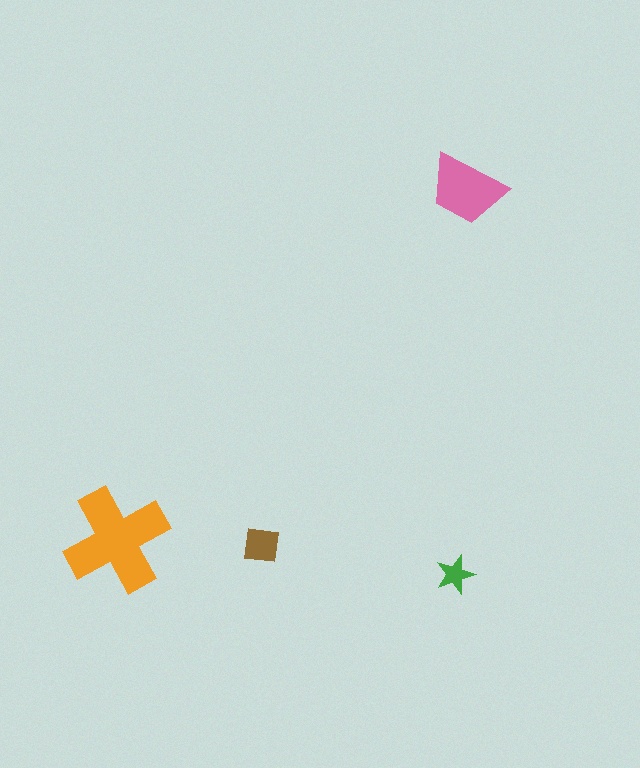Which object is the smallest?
The green star.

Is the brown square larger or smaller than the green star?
Larger.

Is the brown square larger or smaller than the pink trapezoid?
Smaller.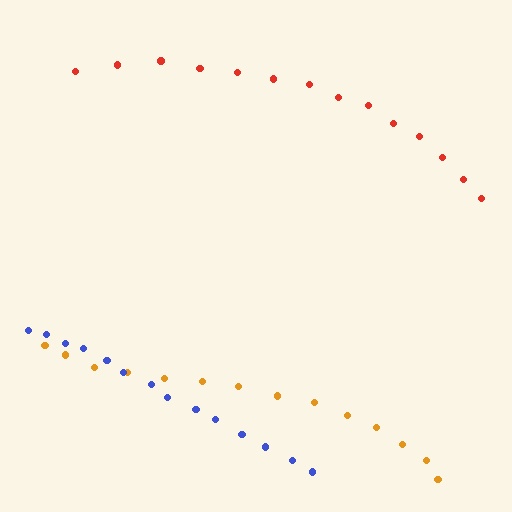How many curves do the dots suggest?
There are 3 distinct paths.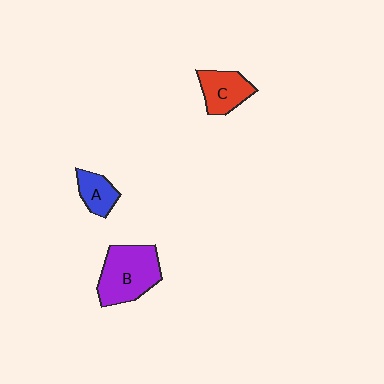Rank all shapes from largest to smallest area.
From largest to smallest: B (purple), C (red), A (blue).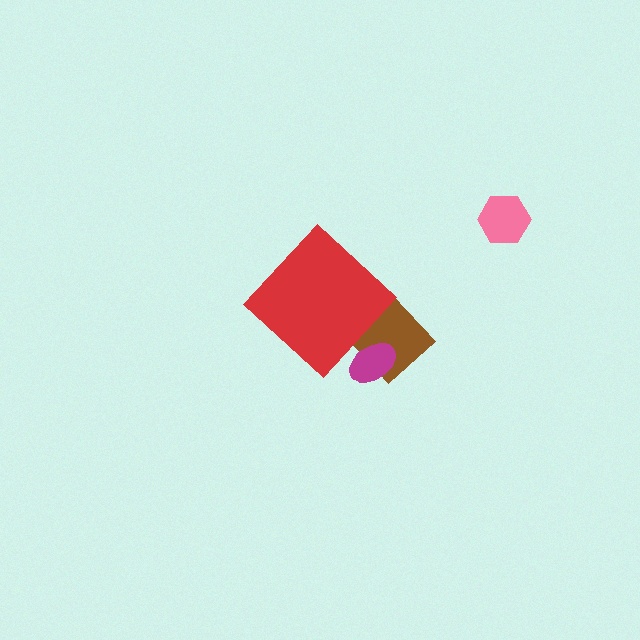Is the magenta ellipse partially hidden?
Yes, the magenta ellipse is partially hidden behind the red diamond.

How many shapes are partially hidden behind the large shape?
2 shapes are partially hidden.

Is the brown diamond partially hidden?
Yes, the brown diamond is partially hidden behind the red diamond.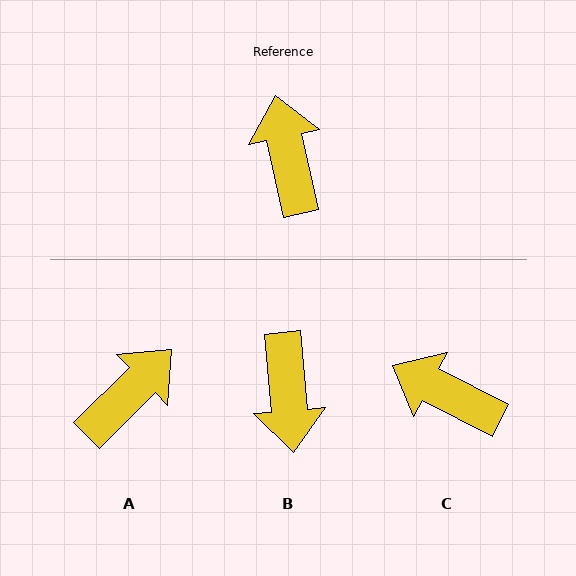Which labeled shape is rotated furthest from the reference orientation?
B, about 173 degrees away.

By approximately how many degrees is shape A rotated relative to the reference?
Approximately 57 degrees clockwise.